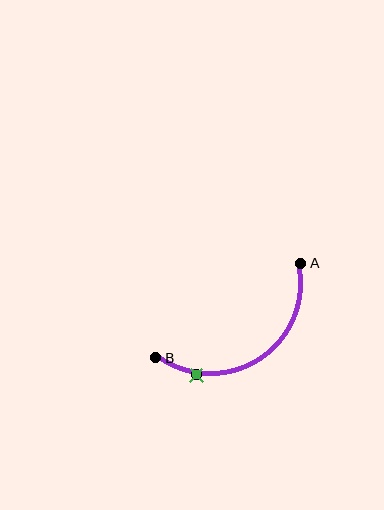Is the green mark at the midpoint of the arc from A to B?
No. The green mark lies on the arc but is closer to endpoint B. The arc midpoint would be at the point on the curve equidistant along the arc from both A and B.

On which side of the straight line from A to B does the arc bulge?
The arc bulges below the straight line connecting A and B.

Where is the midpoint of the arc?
The arc midpoint is the point on the curve farthest from the straight line joining A and B. It sits below that line.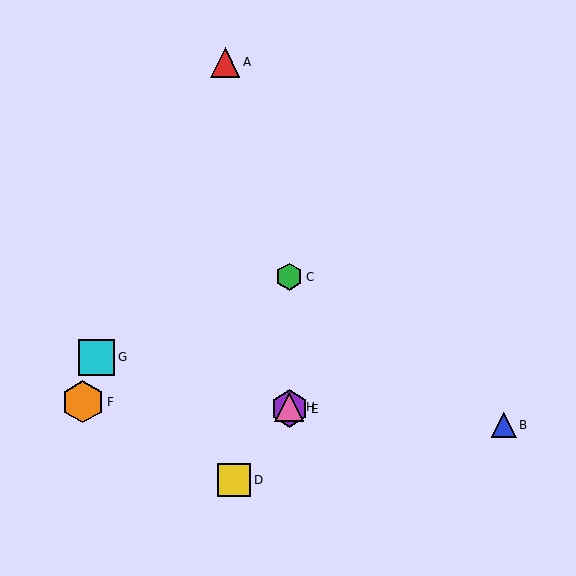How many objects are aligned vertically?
3 objects (C, E, H) are aligned vertically.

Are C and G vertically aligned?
No, C is at x≈289 and G is at x≈97.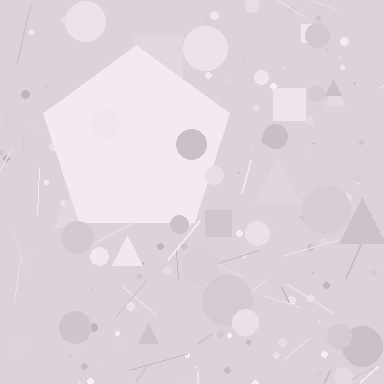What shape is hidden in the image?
A pentagon is hidden in the image.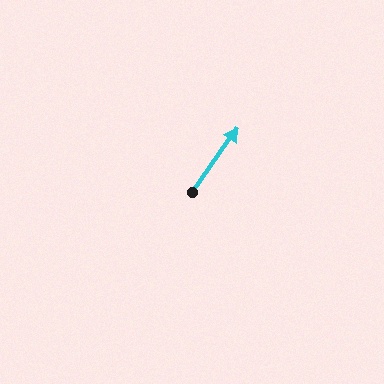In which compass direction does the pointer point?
Northeast.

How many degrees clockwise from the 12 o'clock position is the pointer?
Approximately 35 degrees.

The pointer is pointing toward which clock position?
Roughly 1 o'clock.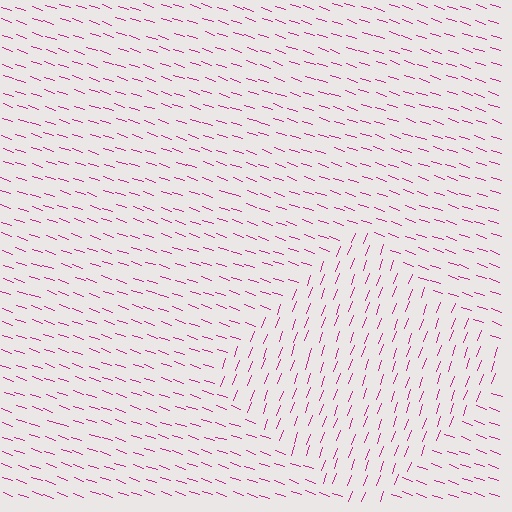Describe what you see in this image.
The image is filled with small magenta line segments. A diamond region in the image has lines oriented differently from the surrounding lines, creating a visible texture boundary.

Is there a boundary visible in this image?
Yes, there is a texture boundary formed by a change in line orientation.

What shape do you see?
I see a diamond.